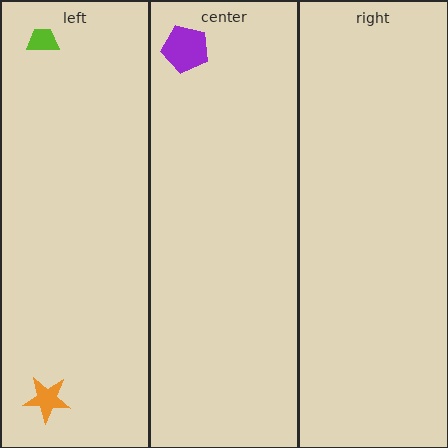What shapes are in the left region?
The orange star, the lime trapezoid.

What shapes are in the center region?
The purple pentagon.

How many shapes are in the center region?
1.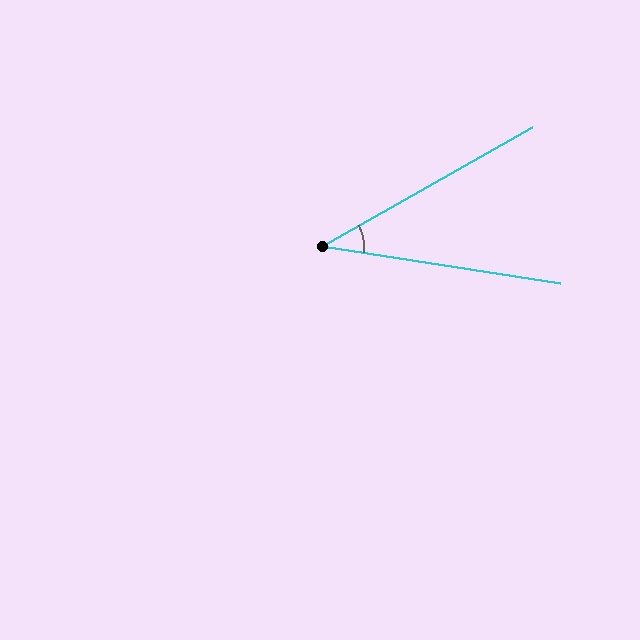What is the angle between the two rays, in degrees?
Approximately 38 degrees.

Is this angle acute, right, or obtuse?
It is acute.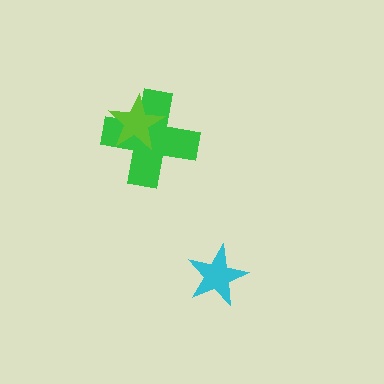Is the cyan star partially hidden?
No, no other shape covers it.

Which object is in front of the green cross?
The lime star is in front of the green cross.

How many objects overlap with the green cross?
1 object overlaps with the green cross.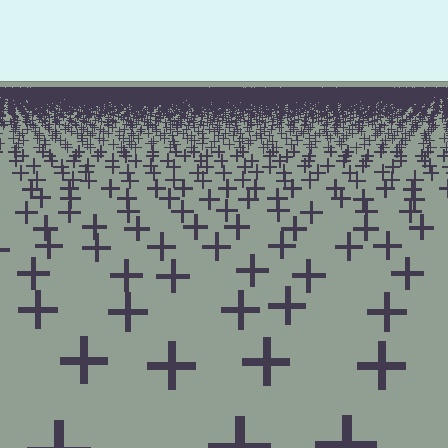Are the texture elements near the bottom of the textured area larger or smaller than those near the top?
Larger. Near the bottom, elements are closer to the viewer and appear at a bigger on-screen size.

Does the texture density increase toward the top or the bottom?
Density increases toward the top.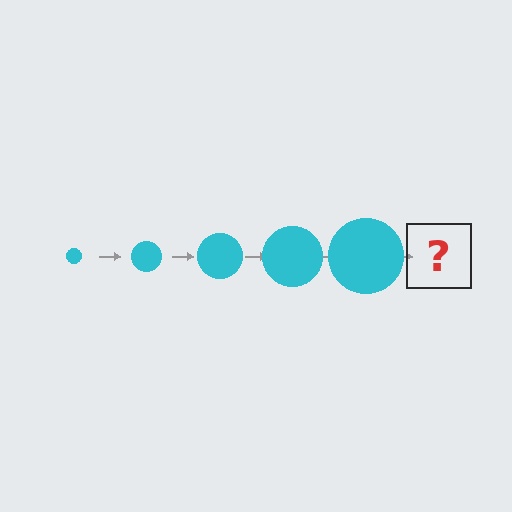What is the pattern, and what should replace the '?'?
The pattern is that the circle gets progressively larger each step. The '?' should be a cyan circle, larger than the previous one.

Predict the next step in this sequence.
The next step is a cyan circle, larger than the previous one.